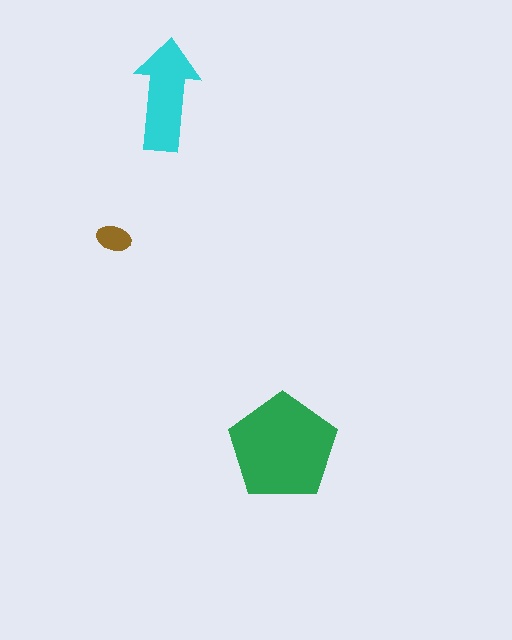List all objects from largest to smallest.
The green pentagon, the cyan arrow, the brown ellipse.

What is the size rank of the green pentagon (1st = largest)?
1st.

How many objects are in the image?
There are 3 objects in the image.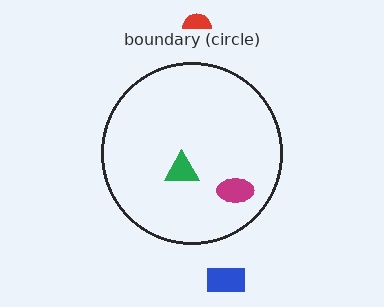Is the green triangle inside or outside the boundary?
Inside.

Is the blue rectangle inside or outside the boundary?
Outside.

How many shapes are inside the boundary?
2 inside, 2 outside.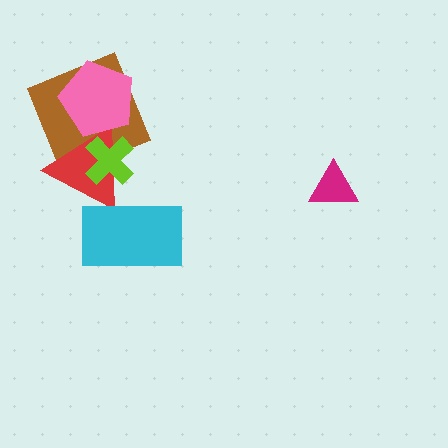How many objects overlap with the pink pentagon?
2 objects overlap with the pink pentagon.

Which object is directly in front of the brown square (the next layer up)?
The red triangle is directly in front of the brown square.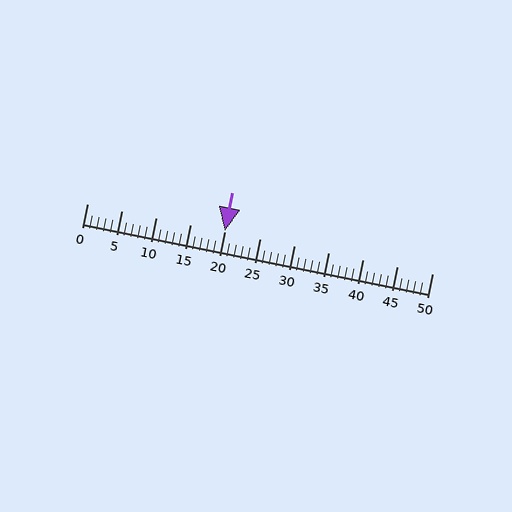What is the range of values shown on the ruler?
The ruler shows values from 0 to 50.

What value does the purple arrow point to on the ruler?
The purple arrow points to approximately 20.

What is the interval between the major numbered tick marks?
The major tick marks are spaced 5 units apart.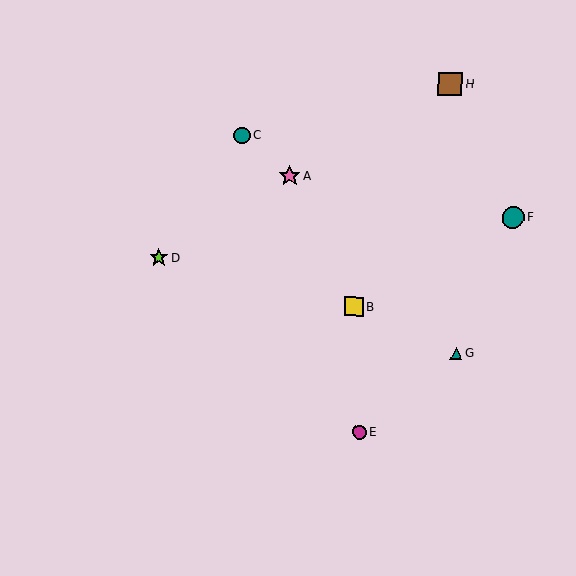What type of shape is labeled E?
Shape E is a magenta circle.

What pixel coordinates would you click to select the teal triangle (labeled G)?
Click at (456, 354) to select the teal triangle G.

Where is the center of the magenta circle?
The center of the magenta circle is at (359, 432).